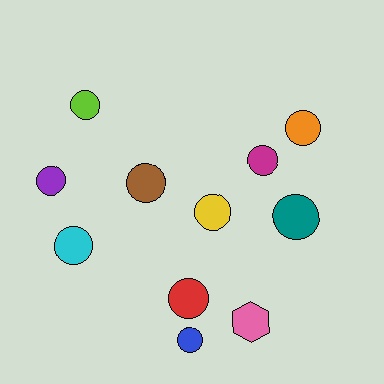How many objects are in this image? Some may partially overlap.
There are 11 objects.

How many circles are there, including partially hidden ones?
There are 10 circles.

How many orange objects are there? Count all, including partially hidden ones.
There is 1 orange object.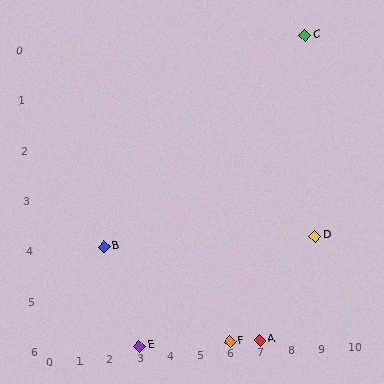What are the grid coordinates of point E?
Point E is at grid coordinates (3, 6).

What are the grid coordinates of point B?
Point B is at grid coordinates (2, 4).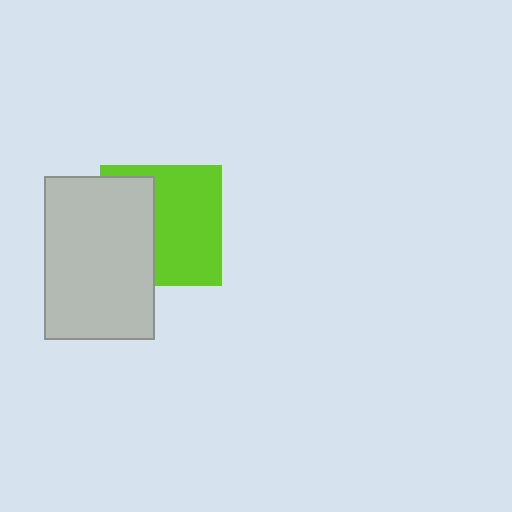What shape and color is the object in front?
The object in front is a light gray rectangle.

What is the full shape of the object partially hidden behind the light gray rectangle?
The partially hidden object is a lime square.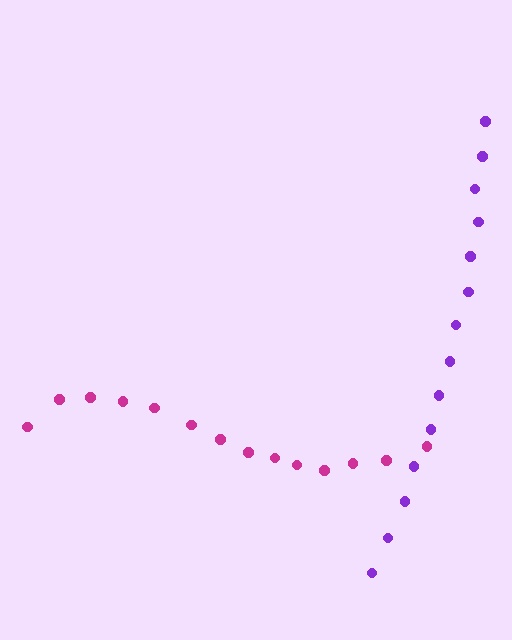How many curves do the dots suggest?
There are 2 distinct paths.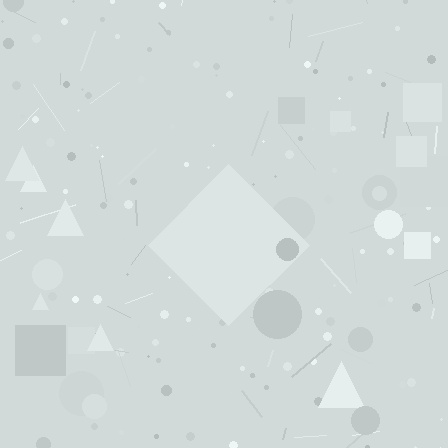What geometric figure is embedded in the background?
A diamond is embedded in the background.